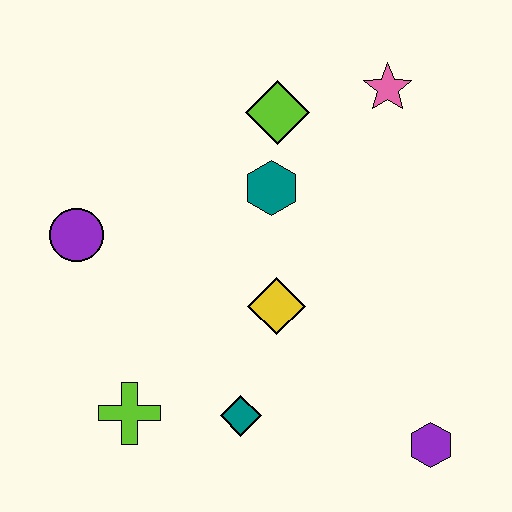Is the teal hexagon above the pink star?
No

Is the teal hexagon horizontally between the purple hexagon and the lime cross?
Yes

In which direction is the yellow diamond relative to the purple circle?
The yellow diamond is to the right of the purple circle.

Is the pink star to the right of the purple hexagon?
No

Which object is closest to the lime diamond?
The teal hexagon is closest to the lime diamond.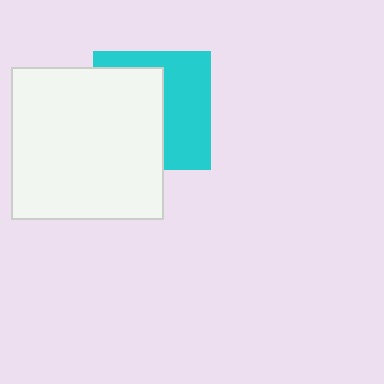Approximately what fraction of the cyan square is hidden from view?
Roughly 51% of the cyan square is hidden behind the white square.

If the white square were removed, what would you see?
You would see the complete cyan square.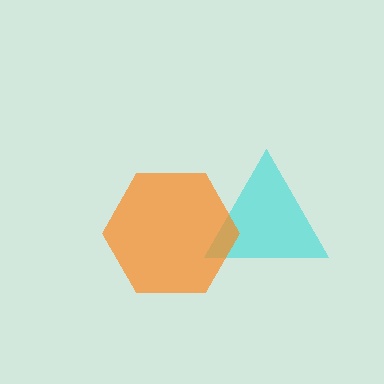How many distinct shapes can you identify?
There are 2 distinct shapes: a cyan triangle, an orange hexagon.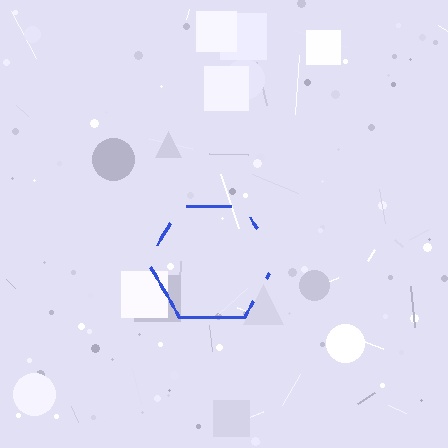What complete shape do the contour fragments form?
The contour fragments form a hexagon.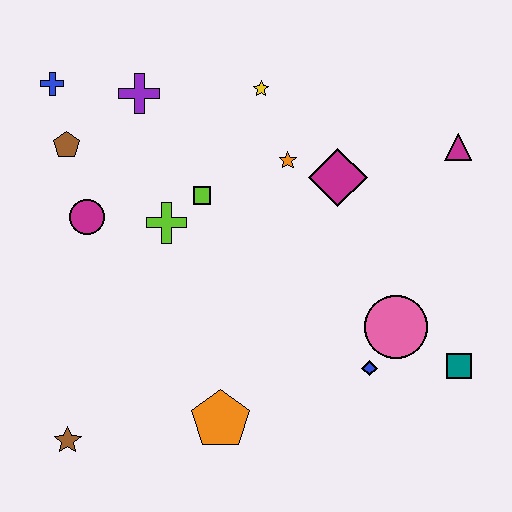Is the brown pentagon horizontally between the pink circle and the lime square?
No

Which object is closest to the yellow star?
The orange star is closest to the yellow star.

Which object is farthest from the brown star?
The magenta triangle is farthest from the brown star.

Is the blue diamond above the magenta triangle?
No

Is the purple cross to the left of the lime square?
Yes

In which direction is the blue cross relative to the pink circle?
The blue cross is to the left of the pink circle.